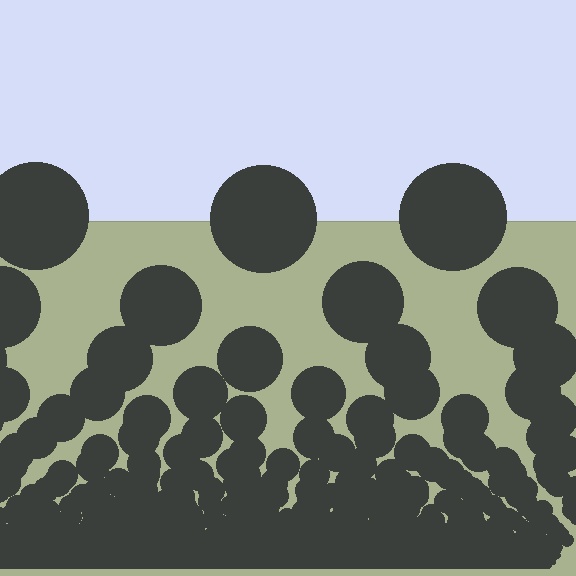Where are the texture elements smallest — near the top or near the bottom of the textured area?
Near the bottom.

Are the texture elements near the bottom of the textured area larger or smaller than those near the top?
Smaller. The gradient is inverted — elements near the bottom are smaller and denser.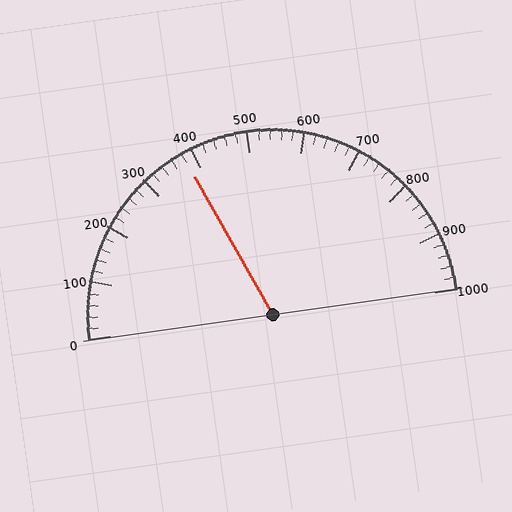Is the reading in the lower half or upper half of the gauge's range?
The reading is in the lower half of the range (0 to 1000).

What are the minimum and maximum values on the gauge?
The gauge ranges from 0 to 1000.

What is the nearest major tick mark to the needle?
The nearest major tick mark is 400.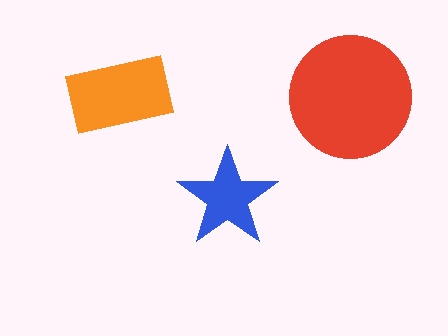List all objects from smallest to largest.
The blue star, the orange rectangle, the red circle.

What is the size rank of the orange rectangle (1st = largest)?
2nd.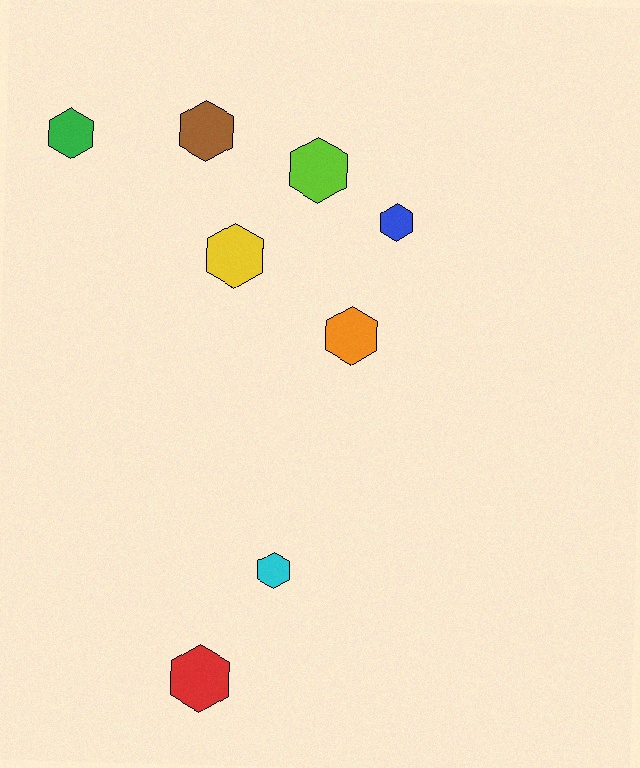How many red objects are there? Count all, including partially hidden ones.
There is 1 red object.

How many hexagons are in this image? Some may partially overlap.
There are 8 hexagons.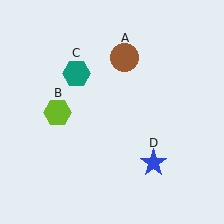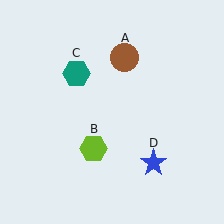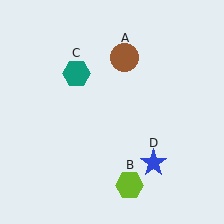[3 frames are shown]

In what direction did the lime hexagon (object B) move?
The lime hexagon (object B) moved down and to the right.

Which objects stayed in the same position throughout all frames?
Brown circle (object A) and teal hexagon (object C) and blue star (object D) remained stationary.